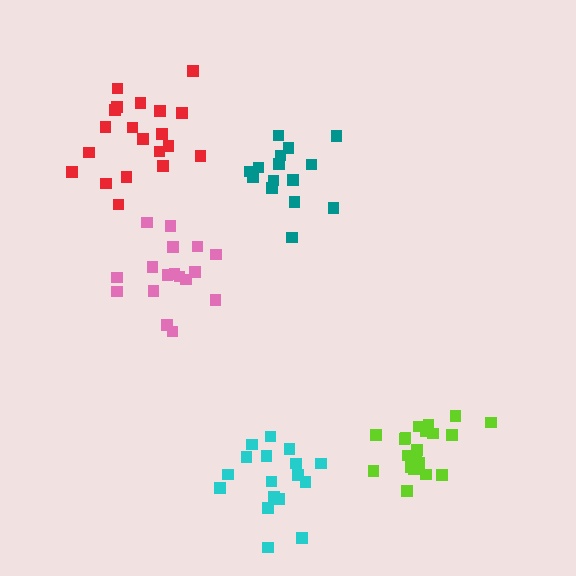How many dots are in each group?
Group 1: 17 dots, Group 2: 21 dots, Group 3: 15 dots, Group 4: 17 dots, Group 5: 20 dots (90 total).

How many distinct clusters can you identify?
There are 5 distinct clusters.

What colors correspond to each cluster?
The clusters are colored: pink, lime, teal, cyan, red.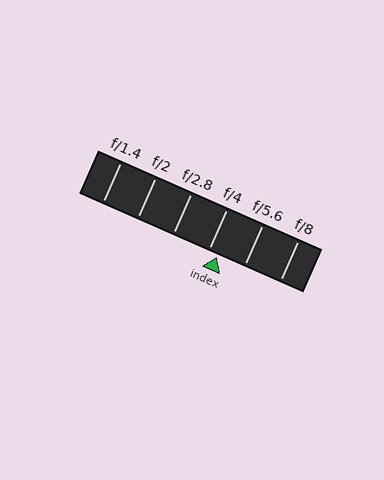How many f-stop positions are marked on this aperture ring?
There are 6 f-stop positions marked.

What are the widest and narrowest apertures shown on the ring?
The widest aperture shown is f/1.4 and the narrowest is f/8.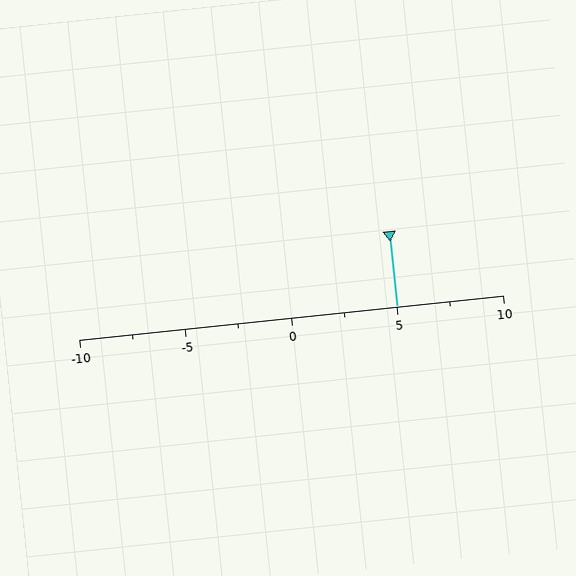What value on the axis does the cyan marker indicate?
The marker indicates approximately 5.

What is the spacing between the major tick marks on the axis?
The major ticks are spaced 5 apart.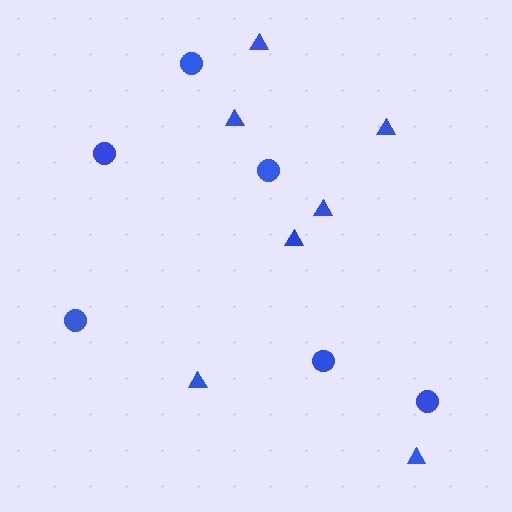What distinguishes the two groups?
There are 2 groups: one group of triangles (7) and one group of circles (6).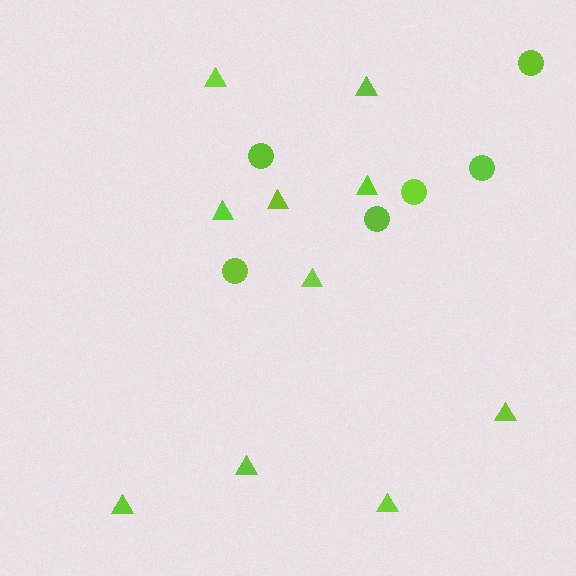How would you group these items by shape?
There are 2 groups: one group of circles (6) and one group of triangles (10).